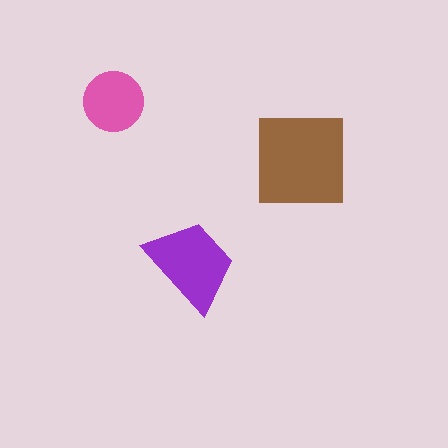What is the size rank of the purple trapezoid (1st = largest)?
2nd.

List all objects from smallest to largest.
The pink circle, the purple trapezoid, the brown square.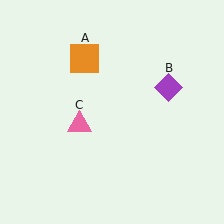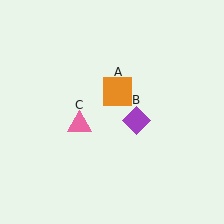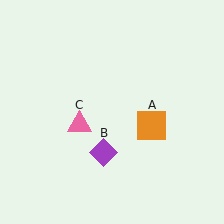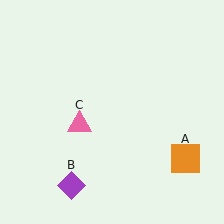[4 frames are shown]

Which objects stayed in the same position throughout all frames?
Pink triangle (object C) remained stationary.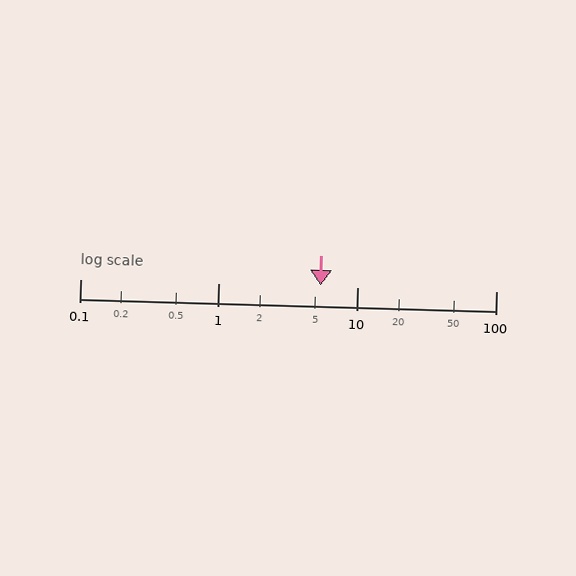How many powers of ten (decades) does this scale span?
The scale spans 3 decades, from 0.1 to 100.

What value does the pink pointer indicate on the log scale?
The pointer indicates approximately 5.4.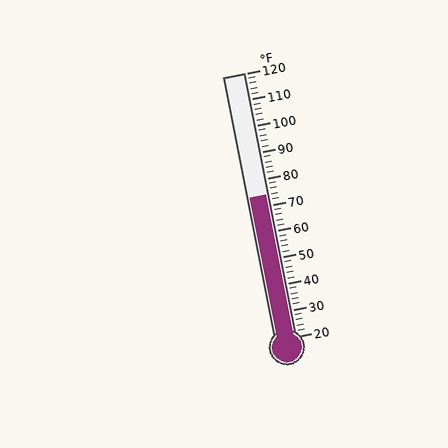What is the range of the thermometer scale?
The thermometer scale ranges from 20°F to 120°F.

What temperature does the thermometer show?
The thermometer shows approximately 74°F.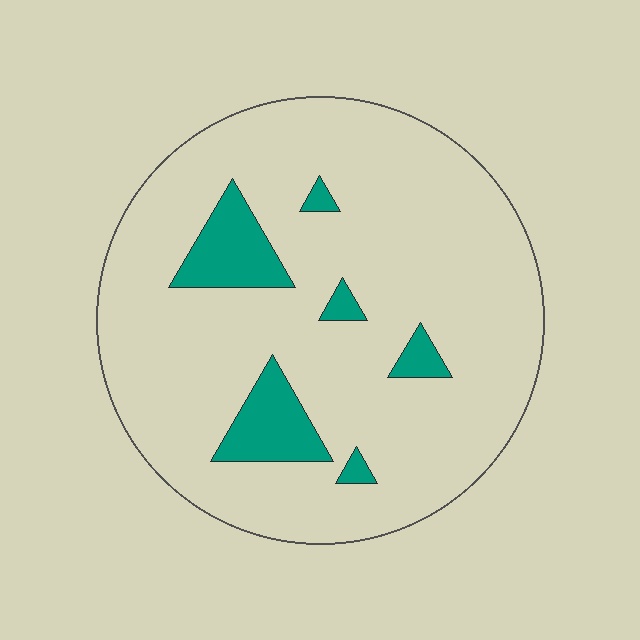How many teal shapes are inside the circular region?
6.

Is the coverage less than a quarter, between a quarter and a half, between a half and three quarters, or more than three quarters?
Less than a quarter.